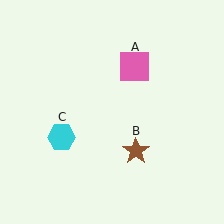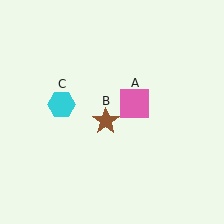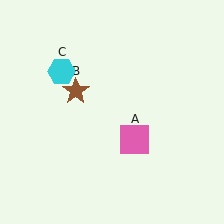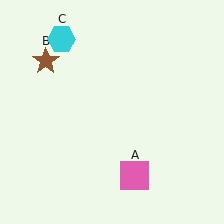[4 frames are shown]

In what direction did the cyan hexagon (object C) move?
The cyan hexagon (object C) moved up.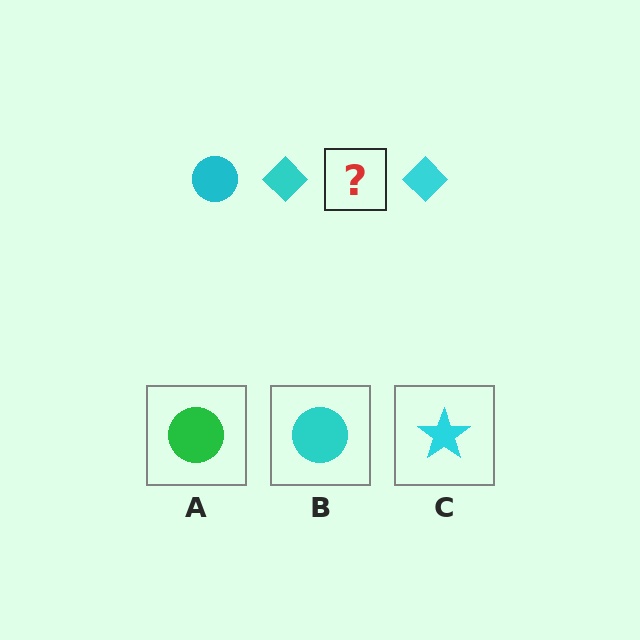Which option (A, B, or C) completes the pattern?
B.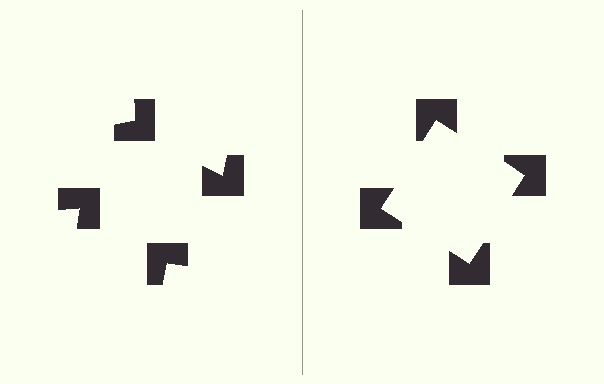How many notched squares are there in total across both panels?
8 — 4 on each side.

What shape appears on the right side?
An illusory square.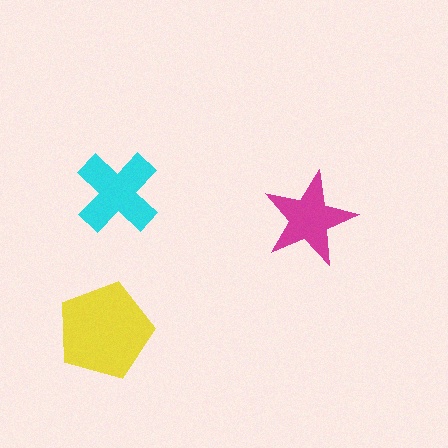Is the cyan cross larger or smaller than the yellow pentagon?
Smaller.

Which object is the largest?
The yellow pentagon.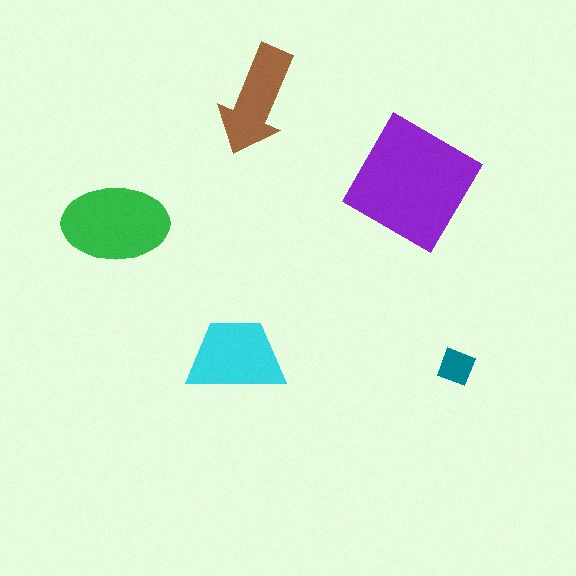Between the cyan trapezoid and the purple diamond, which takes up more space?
The purple diamond.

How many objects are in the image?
There are 5 objects in the image.